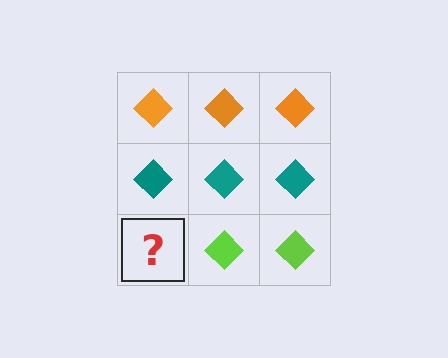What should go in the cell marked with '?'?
The missing cell should contain a lime diamond.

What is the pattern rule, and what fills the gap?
The rule is that each row has a consistent color. The gap should be filled with a lime diamond.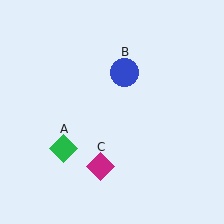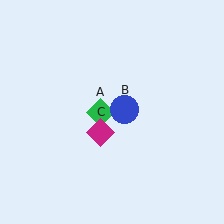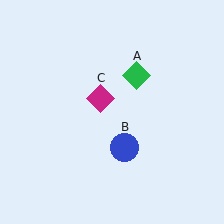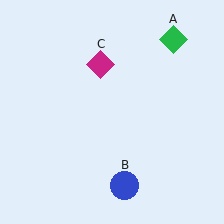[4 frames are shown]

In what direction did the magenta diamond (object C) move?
The magenta diamond (object C) moved up.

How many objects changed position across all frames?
3 objects changed position: green diamond (object A), blue circle (object B), magenta diamond (object C).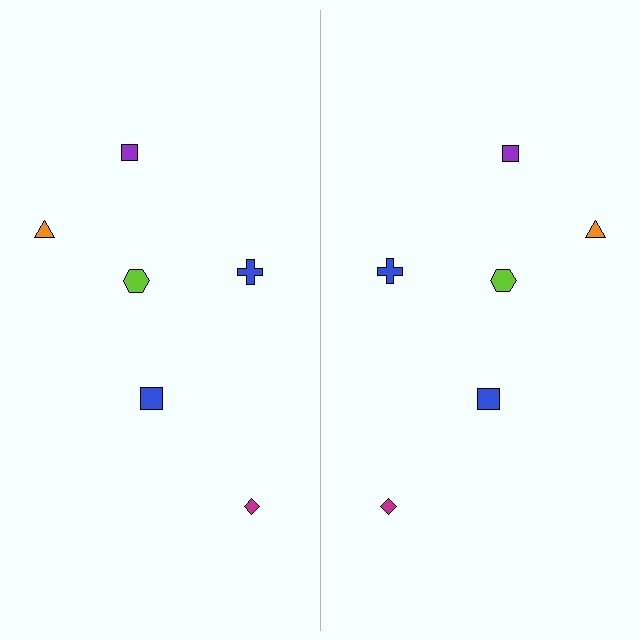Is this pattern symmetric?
Yes, this pattern has bilateral (reflection) symmetry.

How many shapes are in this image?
There are 12 shapes in this image.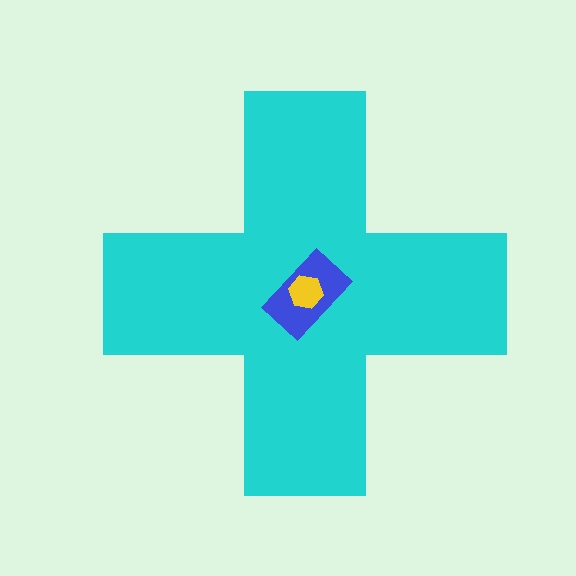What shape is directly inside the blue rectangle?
The yellow hexagon.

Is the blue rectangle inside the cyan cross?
Yes.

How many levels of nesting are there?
3.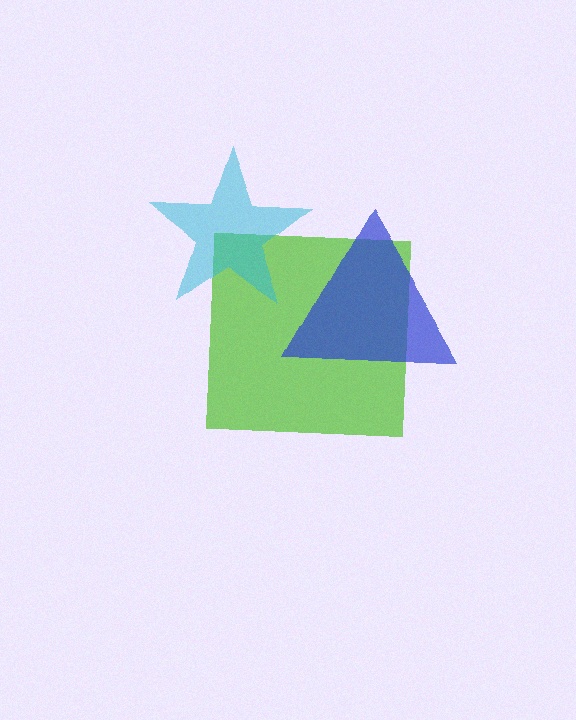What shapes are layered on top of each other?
The layered shapes are: a lime square, a cyan star, a blue triangle.